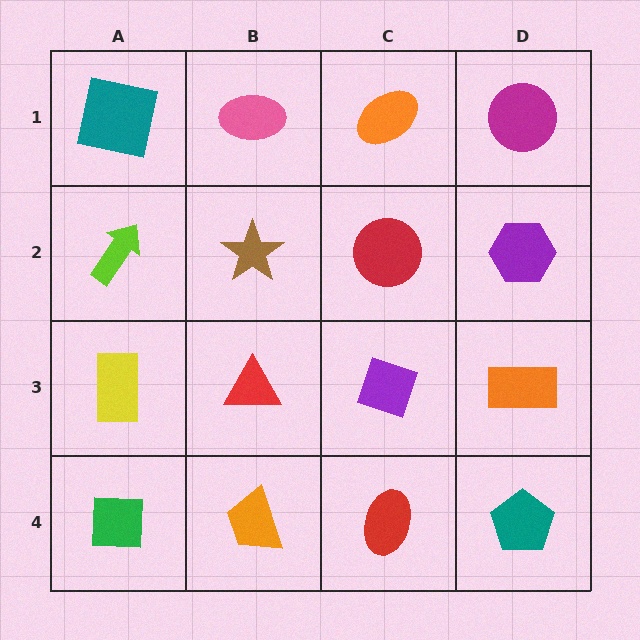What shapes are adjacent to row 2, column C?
An orange ellipse (row 1, column C), a purple diamond (row 3, column C), a brown star (row 2, column B), a purple hexagon (row 2, column D).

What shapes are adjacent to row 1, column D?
A purple hexagon (row 2, column D), an orange ellipse (row 1, column C).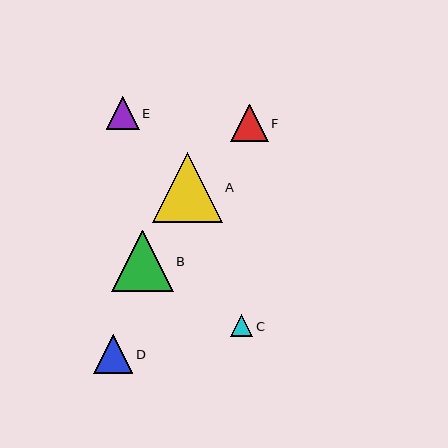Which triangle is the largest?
Triangle A is the largest with a size of approximately 69 pixels.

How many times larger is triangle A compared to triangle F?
Triangle A is approximately 1.8 times the size of triangle F.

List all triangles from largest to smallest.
From largest to smallest: A, B, D, F, E, C.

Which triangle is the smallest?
Triangle C is the smallest with a size of approximately 22 pixels.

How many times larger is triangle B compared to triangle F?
Triangle B is approximately 1.6 times the size of triangle F.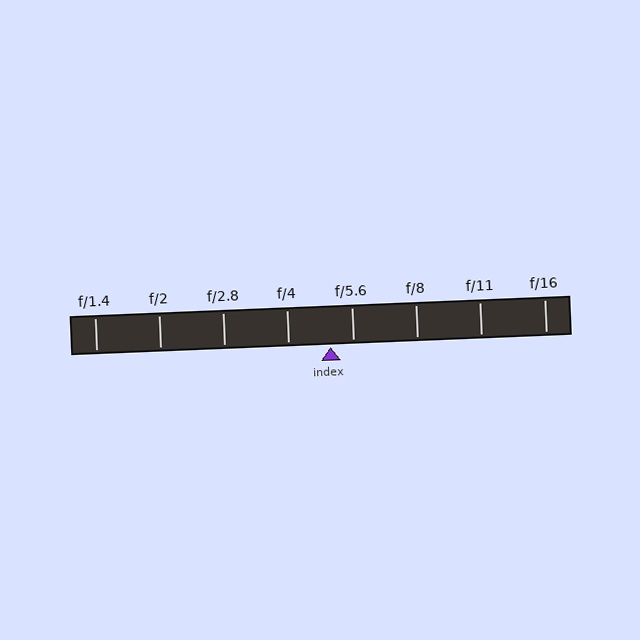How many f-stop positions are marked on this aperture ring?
There are 8 f-stop positions marked.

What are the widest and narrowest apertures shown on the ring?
The widest aperture shown is f/1.4 and the narrowest is f/16.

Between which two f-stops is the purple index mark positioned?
The index mark is between f/4 and f/5.6.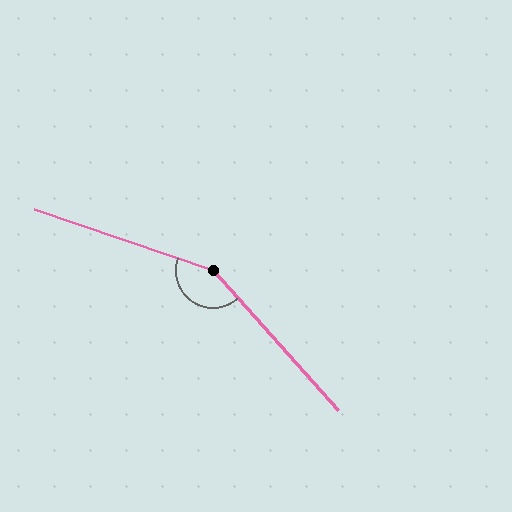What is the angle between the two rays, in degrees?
Approximately 151 degrees.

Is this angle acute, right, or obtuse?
It is obtuse.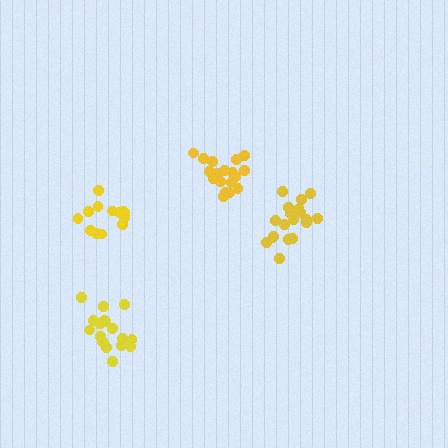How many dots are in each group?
Group 1: 19 dots, Group 2: 19 dots, Group 3: 18 dots, Group 4: 14 dots (70 total).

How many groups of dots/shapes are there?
There are 4 groups.